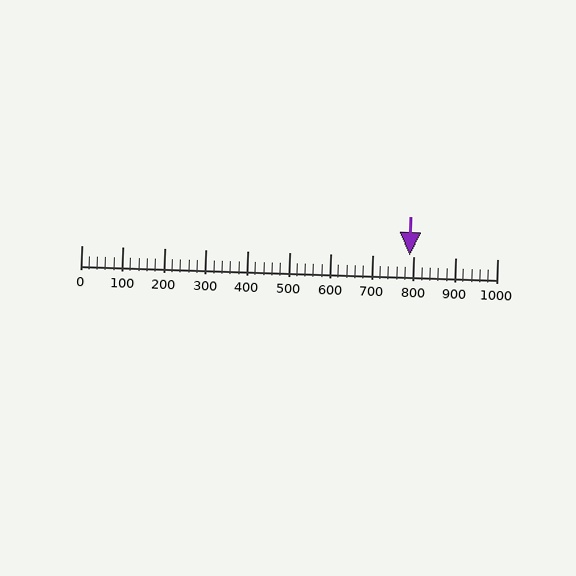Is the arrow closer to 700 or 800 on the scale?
The arrow is closer to 800.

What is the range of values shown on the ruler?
The ruler shows values from 0 to 1000.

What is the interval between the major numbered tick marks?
The major tick marks are spaced 100 units apart.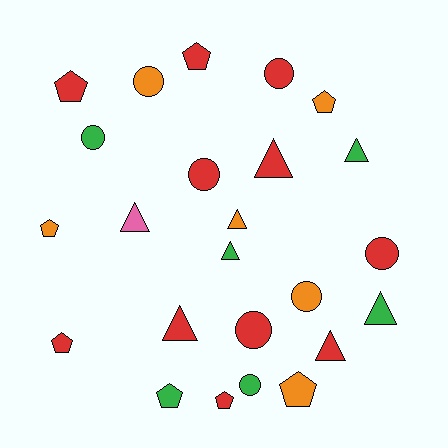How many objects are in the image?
There are 24 objects.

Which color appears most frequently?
Red, with 11 objects.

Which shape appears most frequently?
Pentagon, with 8 objects.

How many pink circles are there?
There are no pink circles.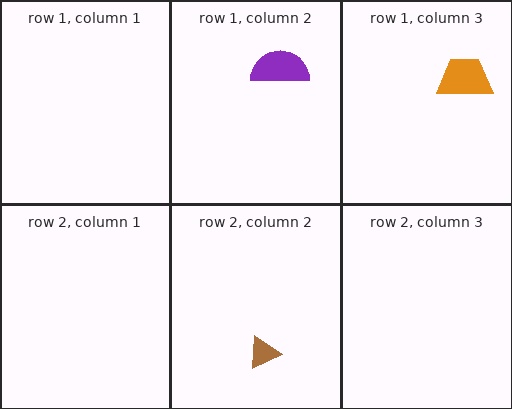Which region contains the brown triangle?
The row 2, column 2 region.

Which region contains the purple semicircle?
The row 1, column 2 region.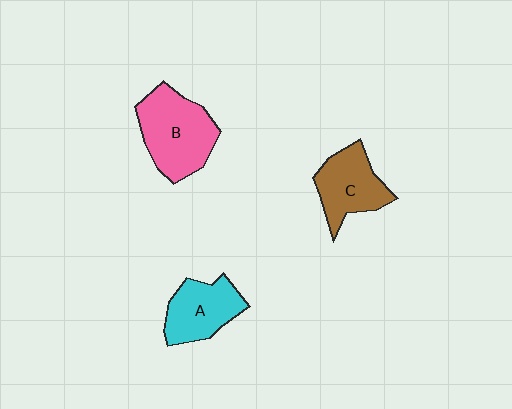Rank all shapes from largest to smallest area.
From largest to smallest: B (pink), C (brown), A (cyan).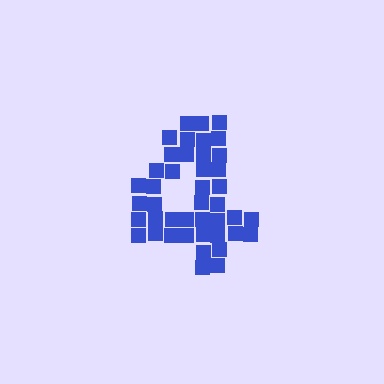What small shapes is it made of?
It is made of small squares.